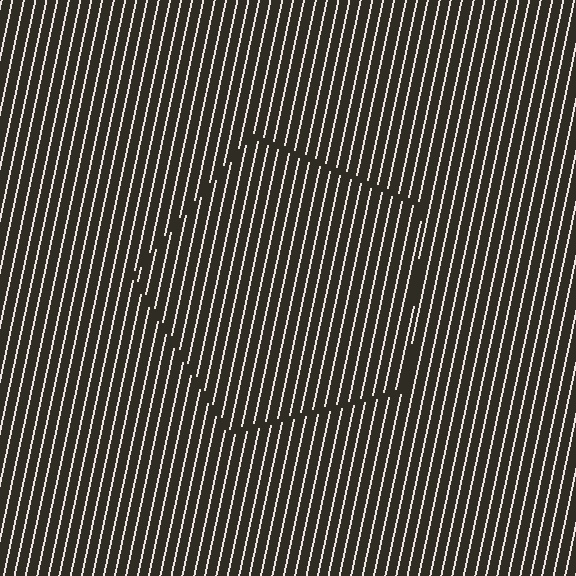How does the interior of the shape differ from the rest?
The interior of the shape contains the same grating, shifted by half a period — the contour is defined by the phase discontinuity where line-ends from the inner and outer gratings abut.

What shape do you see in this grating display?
An illusory pentagon. The interior of the shape contains the same grating, shifted by half a period — the contour is defined by the phase discontinuity where line-ends from the inner and outer gratings abut.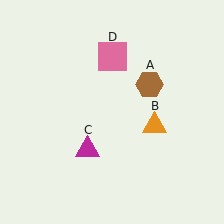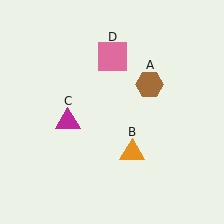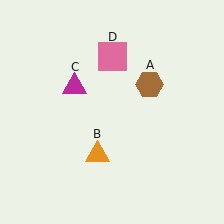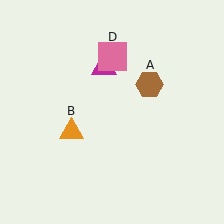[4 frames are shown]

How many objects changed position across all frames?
2 objects changed position: orange triangle (object B), magenta triangle (object C).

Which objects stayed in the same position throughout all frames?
Brown hexagon (object A) and pink square (object D) remained stationary.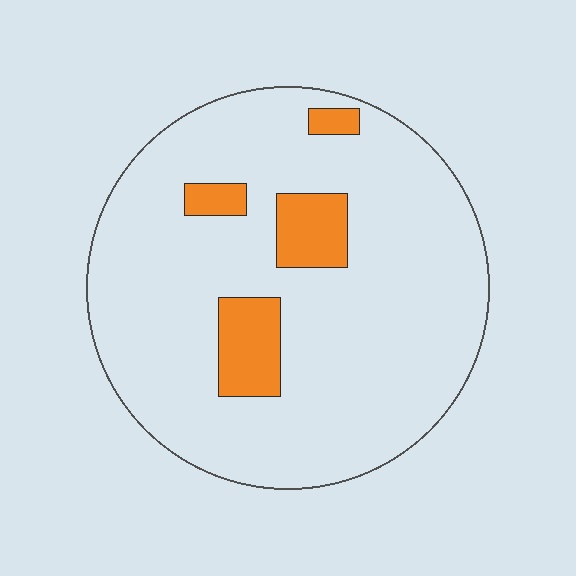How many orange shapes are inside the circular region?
4.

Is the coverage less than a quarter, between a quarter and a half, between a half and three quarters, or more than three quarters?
Less than a quarter.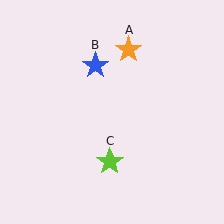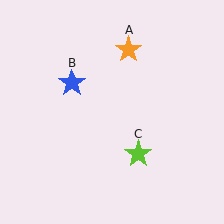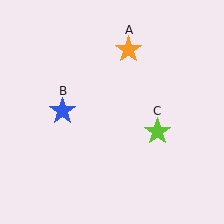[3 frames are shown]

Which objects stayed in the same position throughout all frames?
Orange star (object A) remained stationary.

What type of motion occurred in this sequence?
The blue star (object B), lime star (object C) rotated counterclockwise around the center of the scene.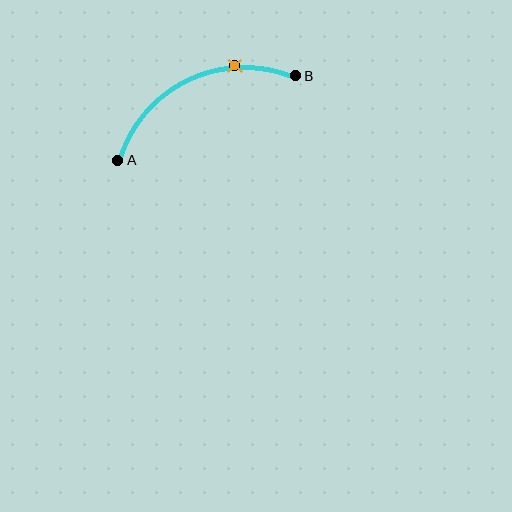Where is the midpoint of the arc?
The arc midpoint is the point on the curve farthest from the straight line joining A and B. It sits above that line.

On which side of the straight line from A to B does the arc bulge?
The arc bulges above the straight line connecting A and B.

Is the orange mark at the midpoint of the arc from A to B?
No. The orange mark lies on the arc but is closer to endpoint B. The arc midpoint would be at the point on the curve equidistant along the arc from both A and B.